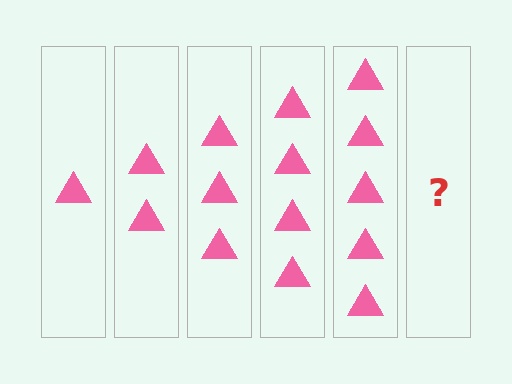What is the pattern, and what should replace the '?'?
The pattern is that each step adds one more triangle. The '?' should be 6 triangles.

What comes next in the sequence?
The next element should be 6 triangles.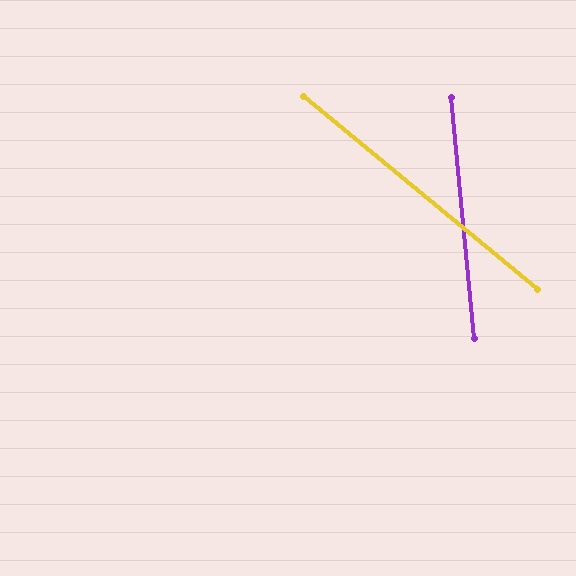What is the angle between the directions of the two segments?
Approximately 45 degrees.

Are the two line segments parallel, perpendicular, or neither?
Neither parallel nor perpendicular — they differ by about 45°.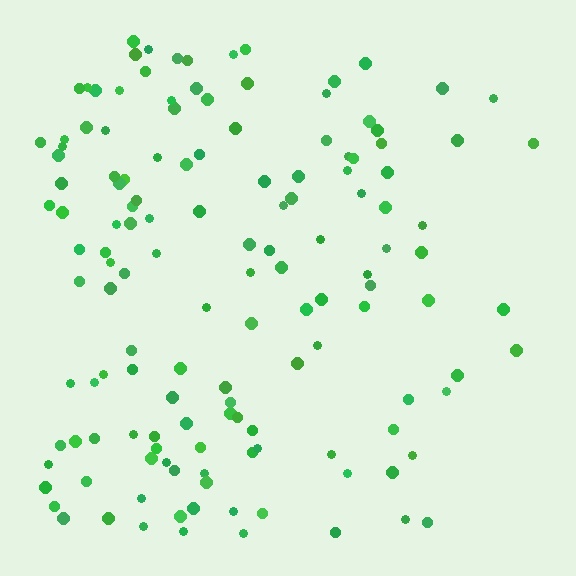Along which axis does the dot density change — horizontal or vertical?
Horizontal.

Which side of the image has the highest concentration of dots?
The left.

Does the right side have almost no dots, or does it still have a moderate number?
Still a moderate number, just noticeably fewer than the left.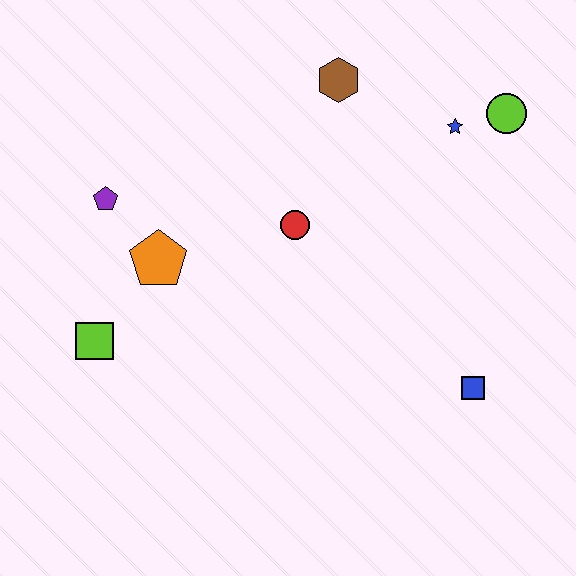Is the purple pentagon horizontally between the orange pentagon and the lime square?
Yes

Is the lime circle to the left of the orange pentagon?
No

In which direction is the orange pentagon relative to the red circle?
The orange pentagon is to the left of the red circle.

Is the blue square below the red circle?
Yes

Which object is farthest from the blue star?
The lime square is farthest from the blue star.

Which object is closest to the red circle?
The orange pentagon is closest to the red circle.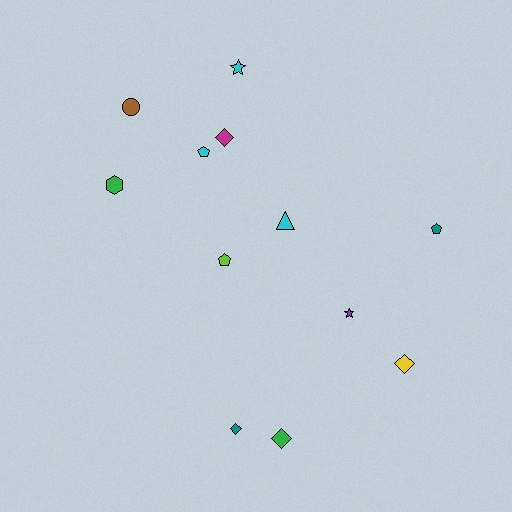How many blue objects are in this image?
There are no blue objects.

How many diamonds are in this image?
There are 4 diamonds.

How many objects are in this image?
There are 12 objects.